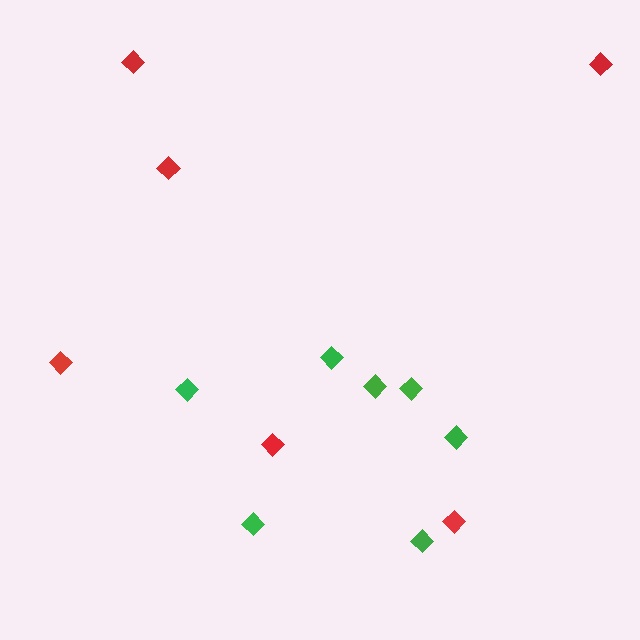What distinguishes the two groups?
There are 2 groups: one group of red diamonds (6) and one group of green diamonds (7).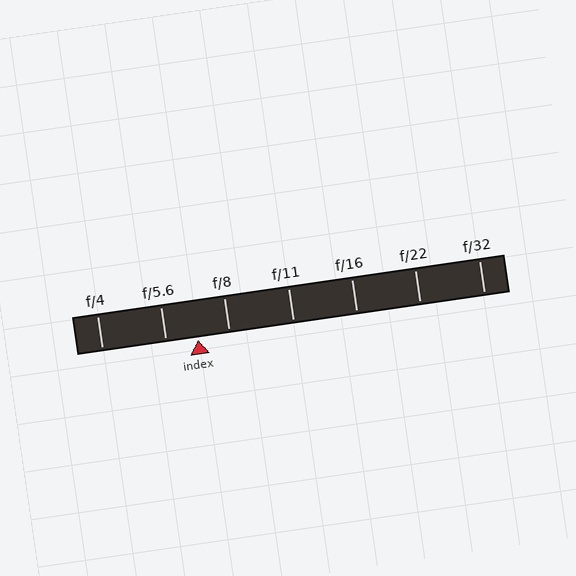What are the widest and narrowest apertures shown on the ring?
The widest aperture shown is f/4 and the narrowest is f/32.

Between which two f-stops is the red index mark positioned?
The index mark is between f/5.6 and f/8.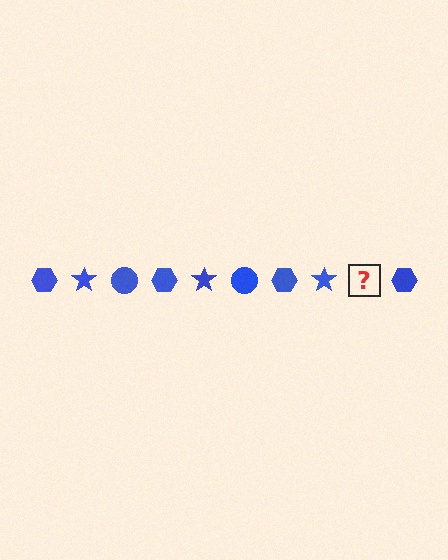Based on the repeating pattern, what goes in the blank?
The blank should be a blue circle.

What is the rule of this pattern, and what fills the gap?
The rule is that the pattern cycles through hexagon, star, circle shapes in blue. The gap should be filled with a blue circle.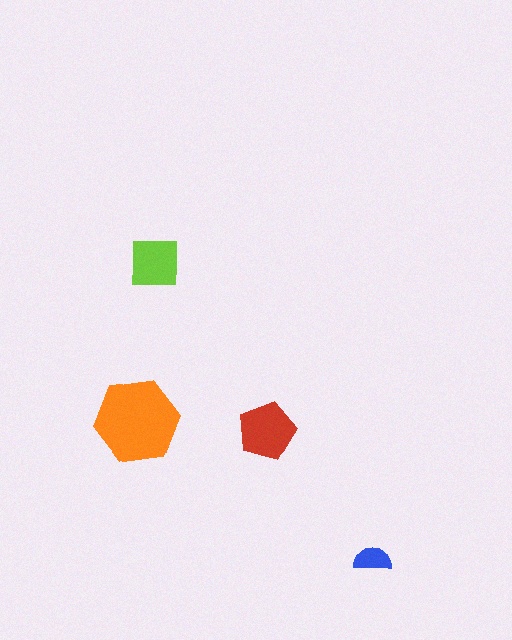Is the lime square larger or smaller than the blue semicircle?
Larger.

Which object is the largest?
The orange hexagon.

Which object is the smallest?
The blue semicircle.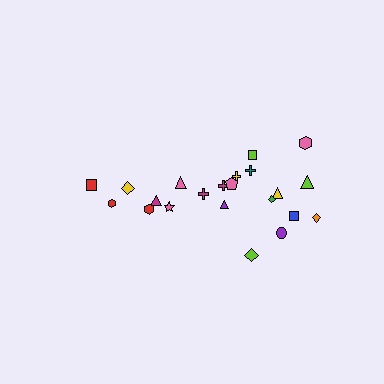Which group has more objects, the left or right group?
The right group.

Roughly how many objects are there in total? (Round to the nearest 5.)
Roughly 20 objects in total.